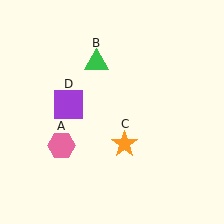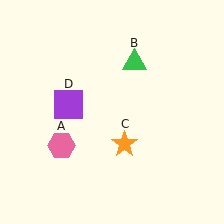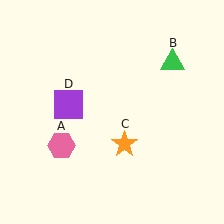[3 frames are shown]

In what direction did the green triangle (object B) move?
The green triangle (object B) moved right.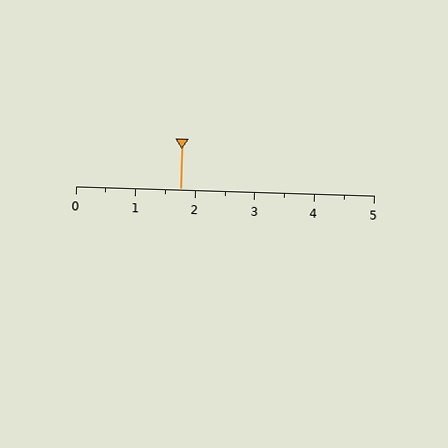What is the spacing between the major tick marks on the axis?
The major ticks are spaced 1 apart.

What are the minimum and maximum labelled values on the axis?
The axis runs from 0 to 5.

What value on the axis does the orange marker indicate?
The marker indicates approximately 1.8.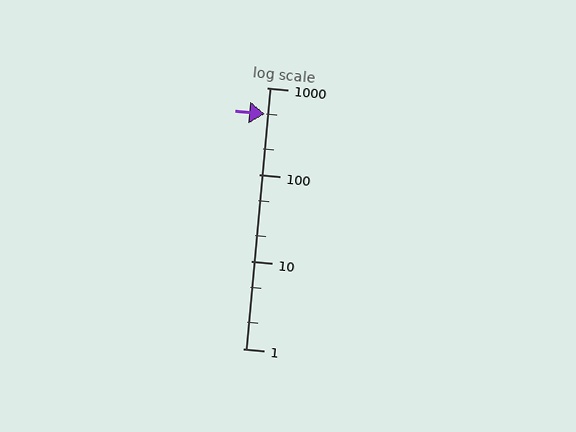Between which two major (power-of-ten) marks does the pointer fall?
The pointer is between 100 and 1000.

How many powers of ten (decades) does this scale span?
The scale spans 3 decades, from 1 to 1000.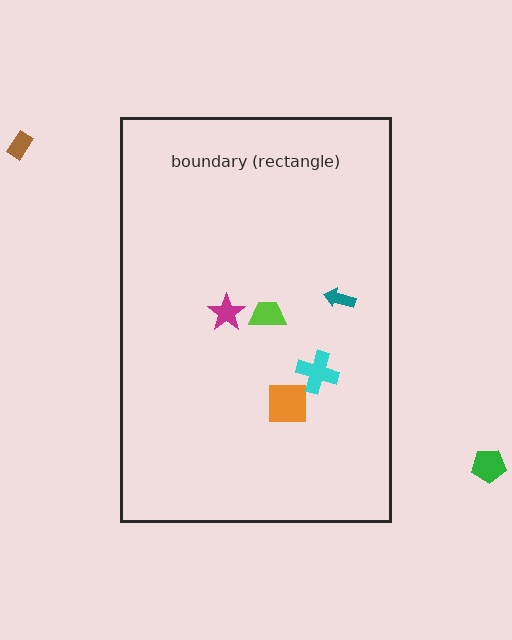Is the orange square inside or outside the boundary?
Inside.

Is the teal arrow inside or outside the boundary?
Inside.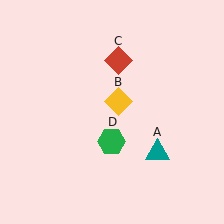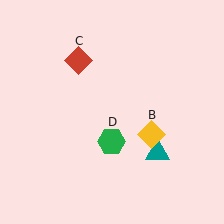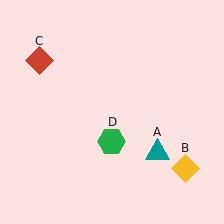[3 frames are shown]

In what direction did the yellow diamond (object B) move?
The yellow diamond (object B) moved down and to the right.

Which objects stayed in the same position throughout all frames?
Teal triangle (object A) and green hexagon (object D) remained stationary.